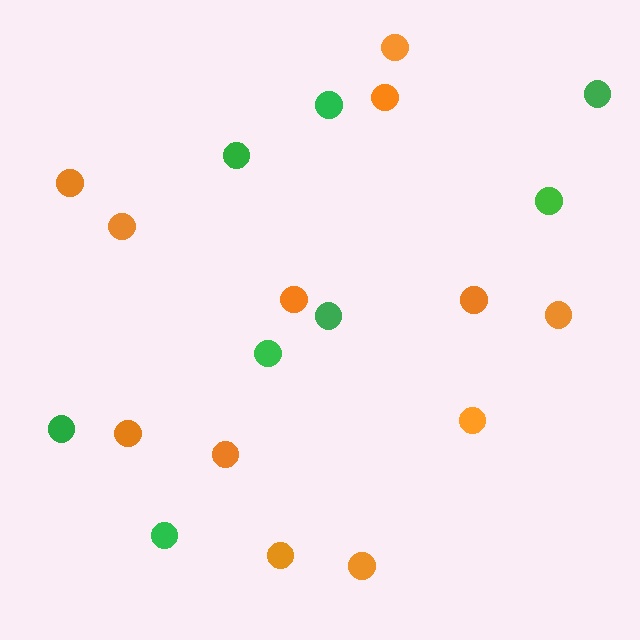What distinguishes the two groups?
There are 2 groups: one group of orange circles (12) and one group of green circles (8).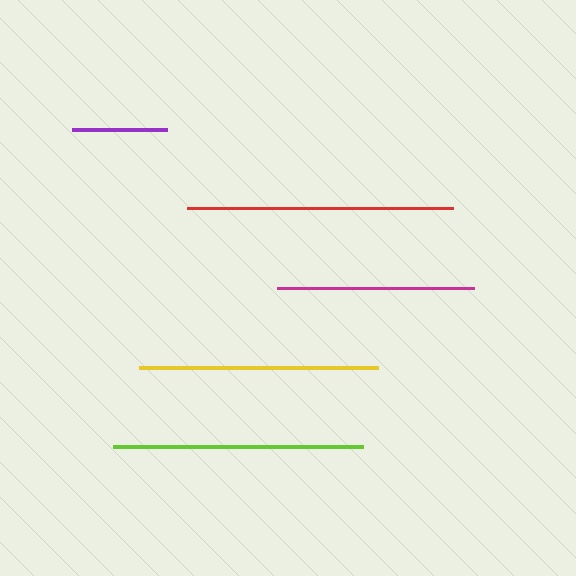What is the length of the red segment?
The red segment is approximately 265 pixels long.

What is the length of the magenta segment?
The magenta segment is approximately 197 pixels long.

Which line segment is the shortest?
The purple line is the shortest at approximately 95 pixels.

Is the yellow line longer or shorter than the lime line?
The lime line is longer than the yellow line.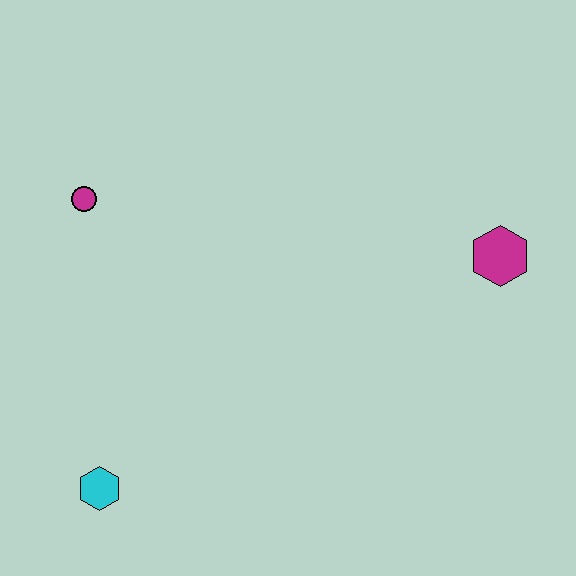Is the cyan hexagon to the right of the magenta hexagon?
No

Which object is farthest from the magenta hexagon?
The cyan hexagon is farthest from the magenta hexagon.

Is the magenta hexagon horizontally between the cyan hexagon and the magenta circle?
No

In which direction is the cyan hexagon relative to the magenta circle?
The cyan hexagon is below the magenta circle.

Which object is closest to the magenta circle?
The cyan hexagon is closest to the magenta circle.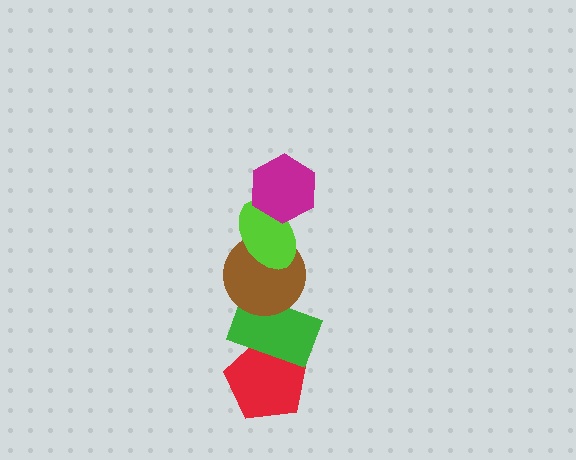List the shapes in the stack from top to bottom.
From top to bottom: the magenta hexagon, the lime ellipse, the brown circle, the green rectangle, the red pentagon.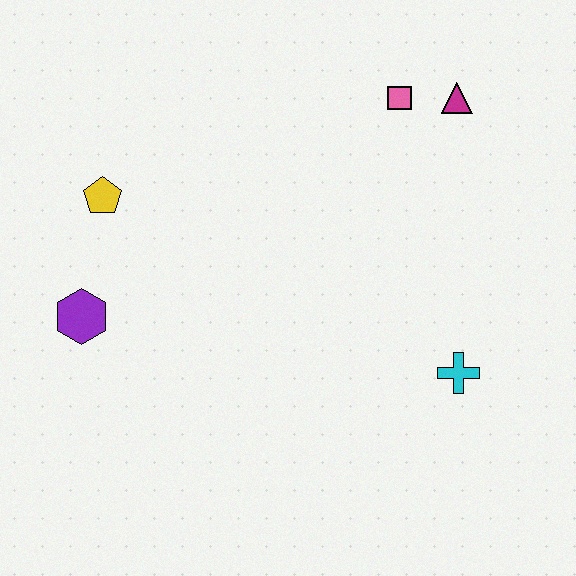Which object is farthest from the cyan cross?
The yellow pentagon is farthest from the cyan cross.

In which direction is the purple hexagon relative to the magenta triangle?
The purple hexagon is to the left of the magenta triangle.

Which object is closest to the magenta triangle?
The pink square is closest to the magenta triangle.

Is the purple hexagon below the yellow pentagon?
Yes